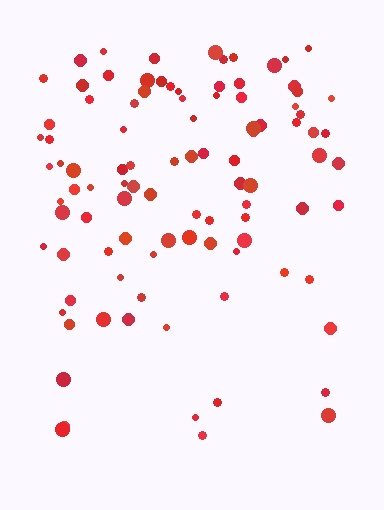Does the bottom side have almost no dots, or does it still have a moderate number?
Still a moderate number, just noticeably fewer than the top.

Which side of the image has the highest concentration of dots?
The top.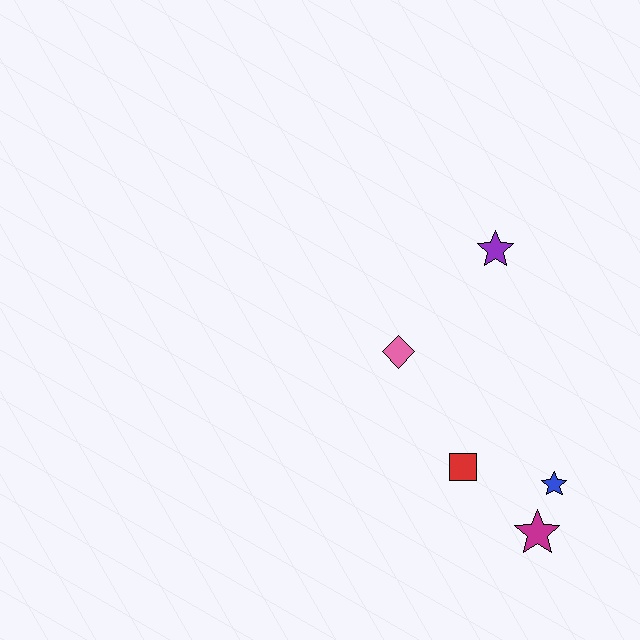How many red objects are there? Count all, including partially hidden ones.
There is 1 red object.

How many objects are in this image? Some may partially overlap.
There are 5 objects.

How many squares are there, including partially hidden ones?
There is 1 square.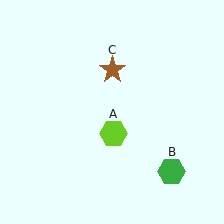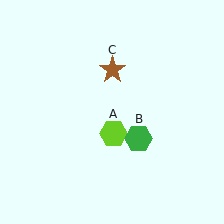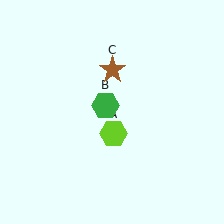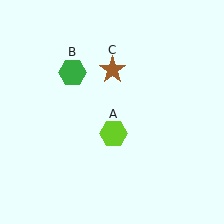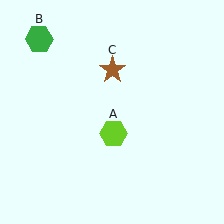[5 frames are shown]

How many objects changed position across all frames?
1 object changed position: green hexagon (object B).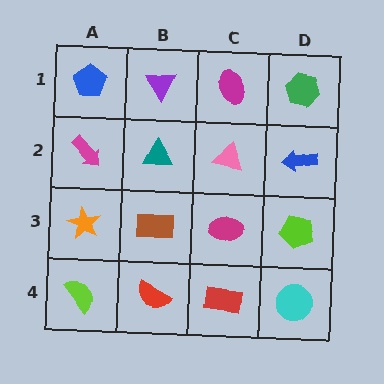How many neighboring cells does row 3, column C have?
4.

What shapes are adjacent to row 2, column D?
A green hexagon (row 1, column D), a lime pentagon (row 3, column D), a pink triangle (row 2, column C).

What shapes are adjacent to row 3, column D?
A blue arrow (row 2, column D), a cyan circle (row 4, column D), a magenta ellipse (row 3, column C).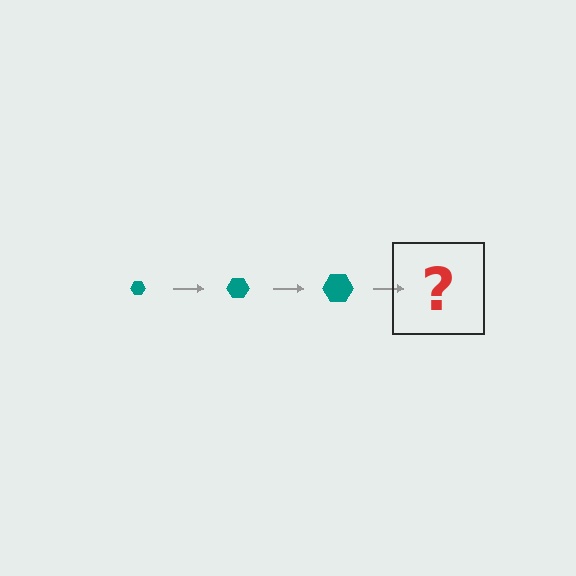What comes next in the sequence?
The next element should be a teal hexagon, larger than the previous one.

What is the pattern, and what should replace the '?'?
The pattern is that the hexagon gets progressively larger each step. The '?' should be a teal hexagon, larger than the previous one.